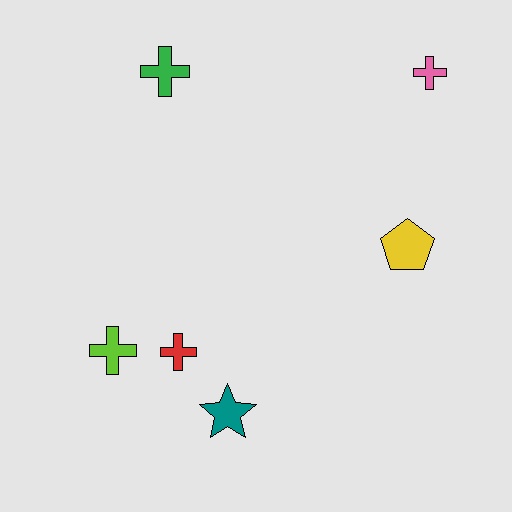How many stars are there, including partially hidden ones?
There is 1 star.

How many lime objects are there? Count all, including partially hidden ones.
There is 1 lime object.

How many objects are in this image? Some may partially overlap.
There are 6 objects.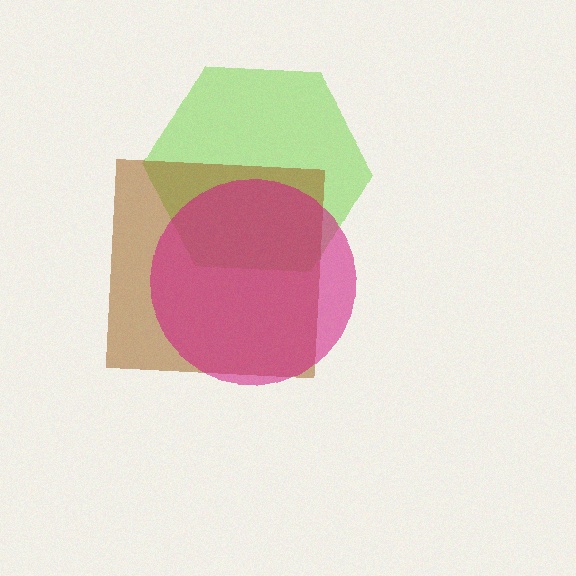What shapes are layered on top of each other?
The layered shapes are: a lime hexagon, a brown square, a magenta circle.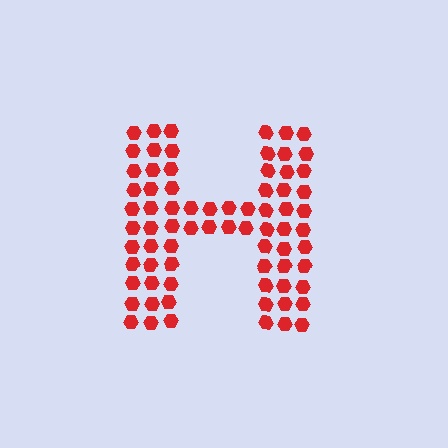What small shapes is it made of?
It is made of small hexagons.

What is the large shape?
The large shape is the letter H.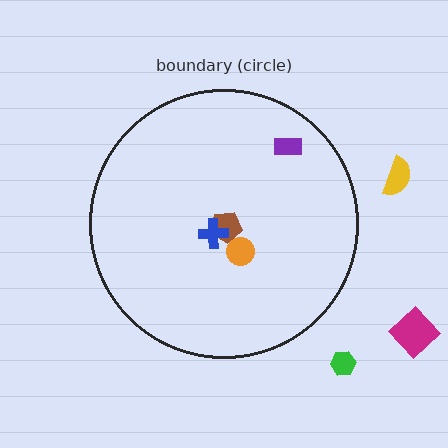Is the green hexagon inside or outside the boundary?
Outside.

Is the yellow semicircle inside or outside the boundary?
Outside.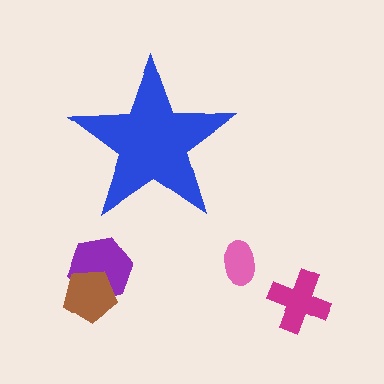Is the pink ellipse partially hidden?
No, the pink ellipse is fully visible.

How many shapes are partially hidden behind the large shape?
0 shapes are partially hidden.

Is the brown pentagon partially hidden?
No, the brown pentagon is fully visible.